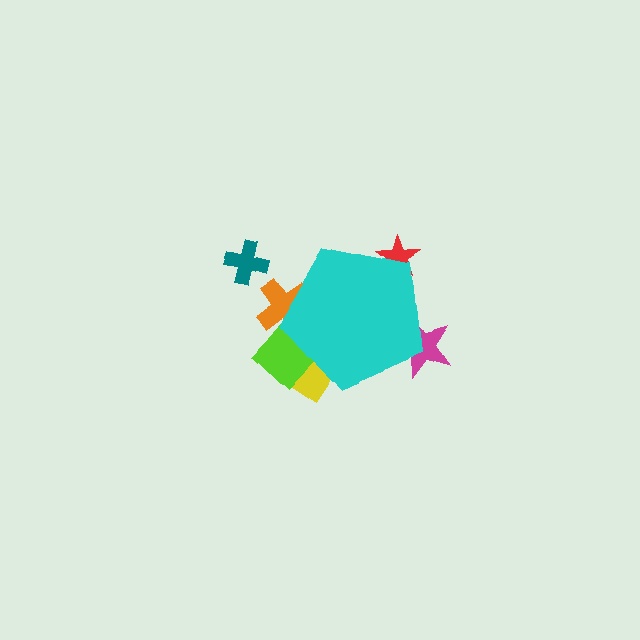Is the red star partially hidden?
Yes, the red star is partially hidden behind the cyan pentagon.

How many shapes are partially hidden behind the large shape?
5 shapes are partially hidden.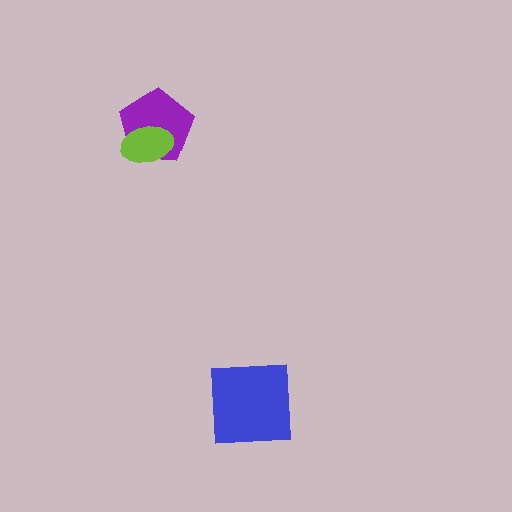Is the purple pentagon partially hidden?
Yes, it is partially covered by another shape.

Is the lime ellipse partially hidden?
No, no other shape covers it.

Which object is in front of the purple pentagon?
The lime ellipse is in front of the purple pentagon.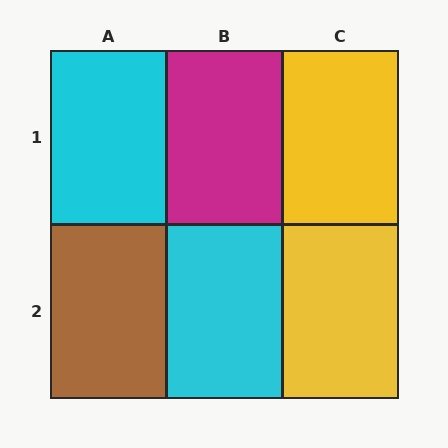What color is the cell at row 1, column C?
Yellow.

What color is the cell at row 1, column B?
Magenta.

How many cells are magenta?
1 cell is magenta.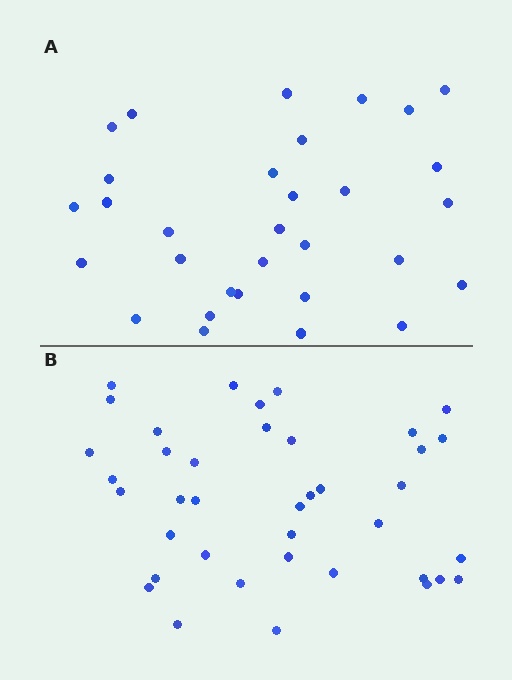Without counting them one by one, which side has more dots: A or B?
Region B (the bottom region) has more dots.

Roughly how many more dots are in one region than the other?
Region B has roughly 8 or so more dots than region A.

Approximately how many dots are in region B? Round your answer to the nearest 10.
About 40 dots. (The exact count is 39, which rounds to 40.)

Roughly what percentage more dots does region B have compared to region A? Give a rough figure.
About 25% more.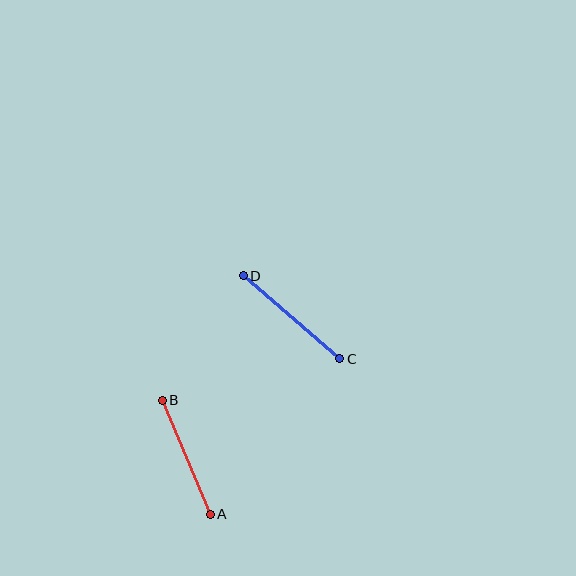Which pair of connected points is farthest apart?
Points C and D are farthest apart.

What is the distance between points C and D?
The distance is approximately 127 pixels.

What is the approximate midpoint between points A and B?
The midpoint is at approximately (186, 457) pixels.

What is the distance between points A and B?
The distance is approximately 124 pixels.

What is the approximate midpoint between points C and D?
The midpoint is at approximately (292, 317) pixels.